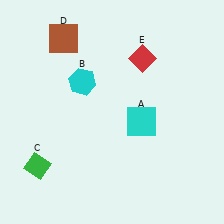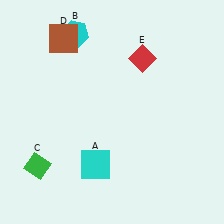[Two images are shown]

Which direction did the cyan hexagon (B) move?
The cyan hexagon (B) moved up.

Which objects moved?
The objects that moved are: the cyan square (A), the cyan hexagon (B).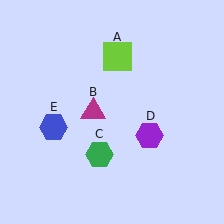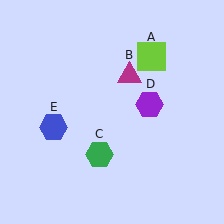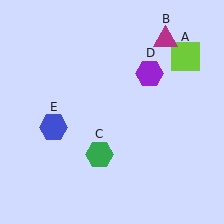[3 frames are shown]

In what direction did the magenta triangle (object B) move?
The magenta triangle (object B) moved up and to the right.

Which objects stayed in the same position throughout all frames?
Green hexagon (object C) and blue hexagon (object E) remained stationary.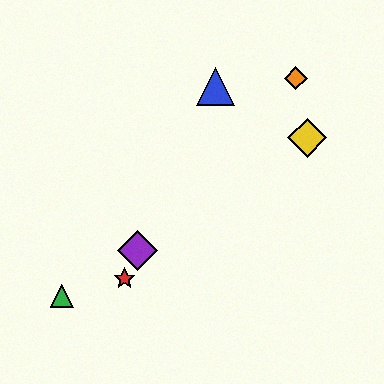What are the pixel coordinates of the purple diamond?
The purple diamond is at (138, 251).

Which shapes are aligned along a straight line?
The red star, the blue triangle, the purple diamond are aligned along a straight line.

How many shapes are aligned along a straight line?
3 shapes (the red star, the blue triangle, the purple diamond) are aligned along a straight line.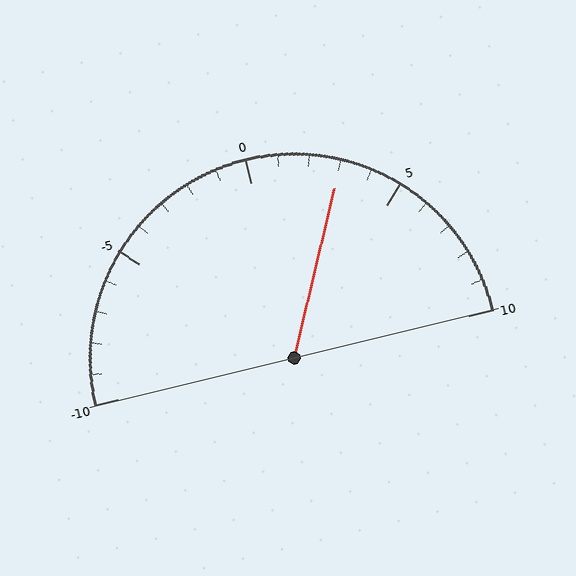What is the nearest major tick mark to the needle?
The nearest major tick mark is 5.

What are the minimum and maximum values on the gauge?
The gauge ranges from -10 to 10.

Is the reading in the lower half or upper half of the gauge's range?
The reading is in the upper half of the range (-10 to 10).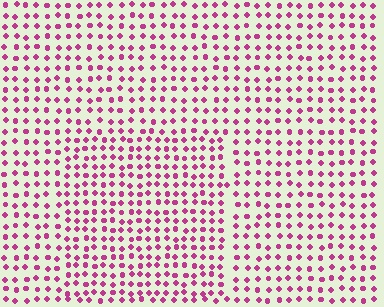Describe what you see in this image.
The image contains small magenta elements arranged at two different densities. A rectangle-shaped region is visible where the elements are more densely packed than the surrounding area.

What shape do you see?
I see a rectangle.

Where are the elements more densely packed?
The elements are more densely packed inside the rectangle boundary.